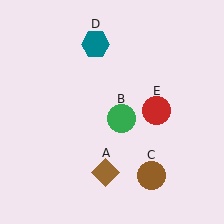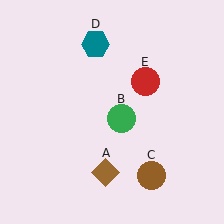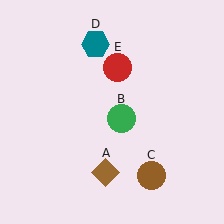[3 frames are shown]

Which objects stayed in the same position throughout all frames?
Brown diamond (object A) and green circle (object B) and brown circle (object C) and teal hexagon (object D) remained stationary.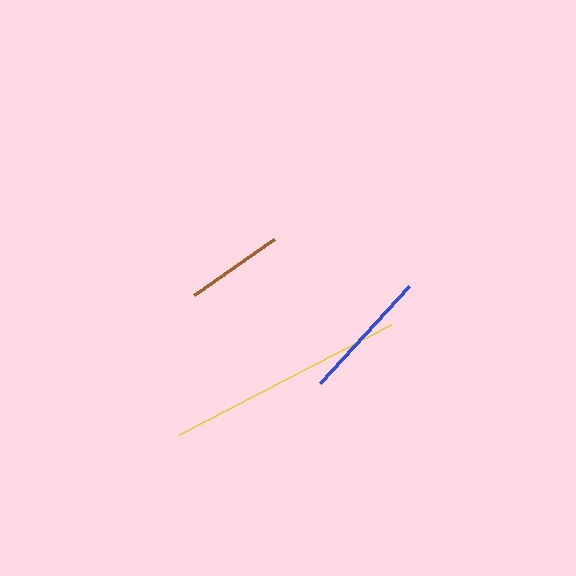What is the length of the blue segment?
The blue segment is approximately 131 pixels long.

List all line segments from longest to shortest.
From longest to shortest: yellow, blue, brown.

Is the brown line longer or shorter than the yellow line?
The yellow line is longer than the brown line.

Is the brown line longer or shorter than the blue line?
The blue line is longer than the brown line.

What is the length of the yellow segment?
The yellow segment is approximately 239 pixels long.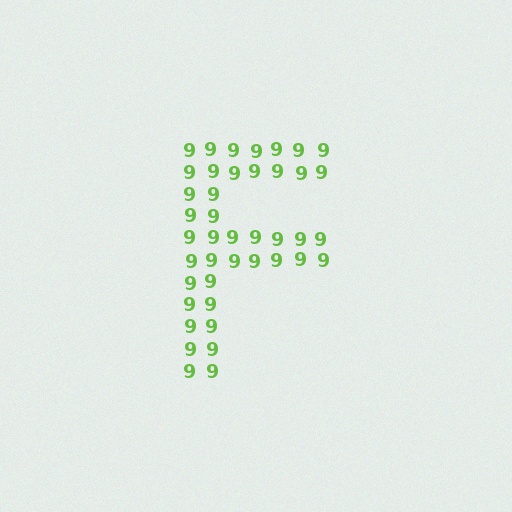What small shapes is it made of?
It is made of small digit 9's.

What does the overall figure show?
The overall figure shows the letter F.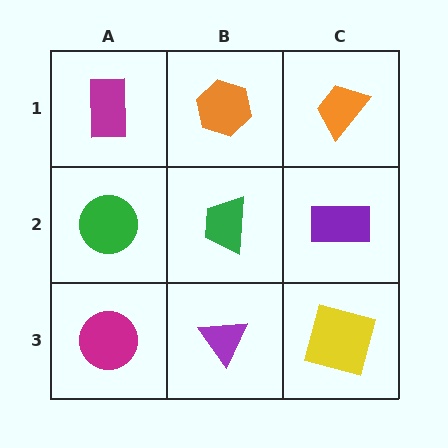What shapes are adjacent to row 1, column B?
A green trapezoid (row 2, column B), a magenta rectangle (row 1, column A), an orange trapezoid (row 1, column C).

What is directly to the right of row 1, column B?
An orange trapezoid.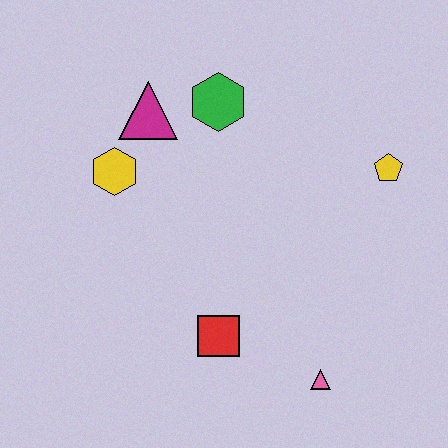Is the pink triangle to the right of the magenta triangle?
Yes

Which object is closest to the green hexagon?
The magenta triangle is closest to the green hexagon.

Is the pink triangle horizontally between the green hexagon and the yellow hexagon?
No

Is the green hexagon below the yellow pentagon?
No